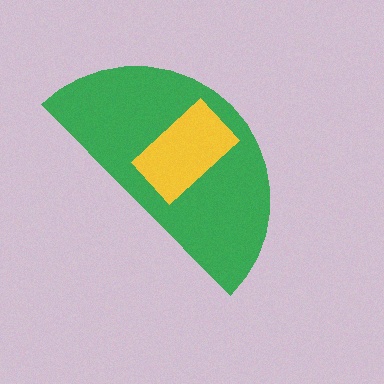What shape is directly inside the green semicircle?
The yellow rectangle.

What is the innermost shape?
The yellow rectangle.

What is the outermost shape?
The green semicircle.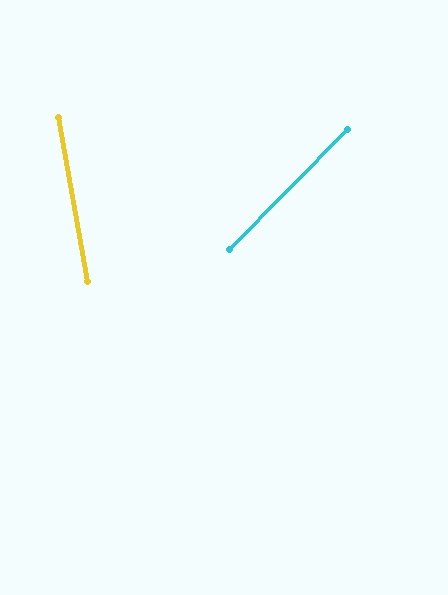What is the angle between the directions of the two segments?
Approximately 55 degrees.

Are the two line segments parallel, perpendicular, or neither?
Neither parallel nor perpendicular — they differ by about 55°.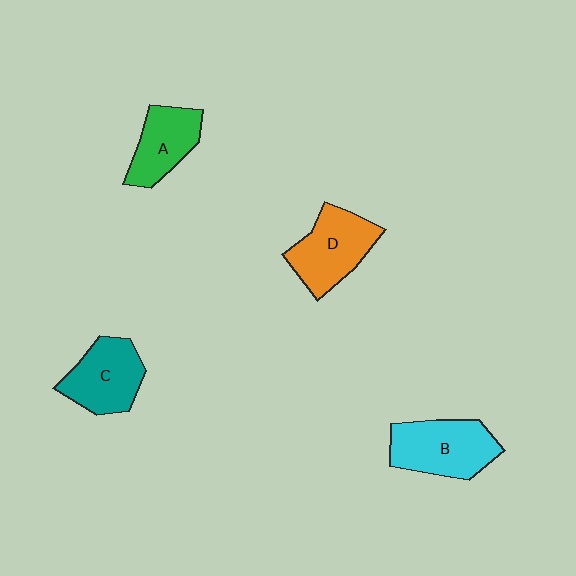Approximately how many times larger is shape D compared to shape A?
Approximately 1.2 times.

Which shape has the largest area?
Shape B (cyan).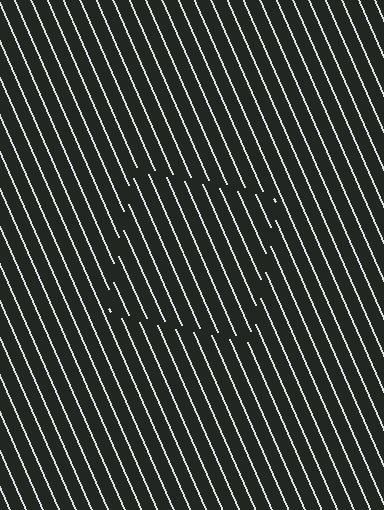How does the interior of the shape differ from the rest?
The interior of the shape contains the same grating, shifted by half a period — the contour is defined by the phase discontinuity where line-ends from the inner and outer gratings abut.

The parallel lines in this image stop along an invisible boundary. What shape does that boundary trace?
An illusory square. The interior of the shape contains the same grating, shifted by half a period — the contour is defined by the phase discontinuity where line-ends from the inner and outer gratings abut.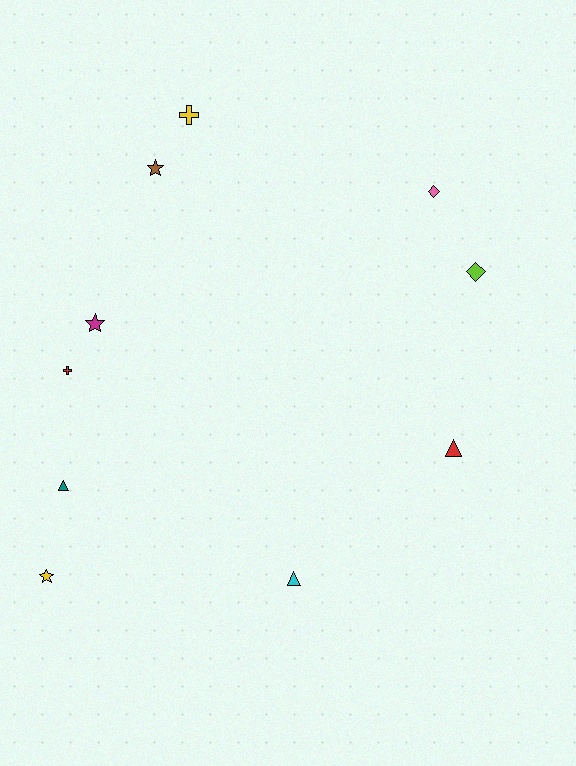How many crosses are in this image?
There are 2 crosses.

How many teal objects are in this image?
There is 1 teal object.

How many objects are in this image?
There are 10 objects.